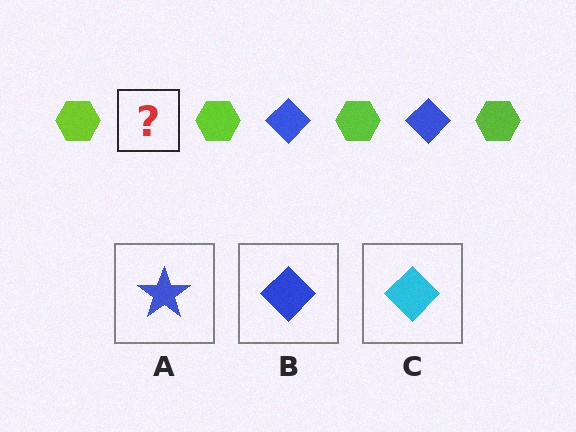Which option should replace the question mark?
Option B.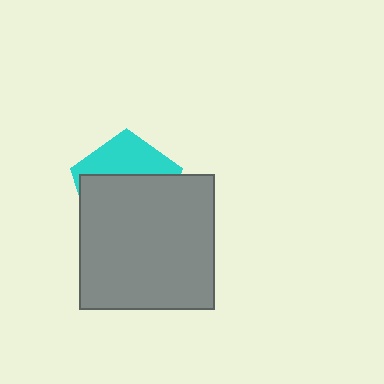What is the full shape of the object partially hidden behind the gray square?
The partially hidden object is a cyan pentagon.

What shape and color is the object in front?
The object in front is a gray square.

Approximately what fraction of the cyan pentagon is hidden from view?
Roughly 65% of the cyan pentagon is hidden behind the gray square.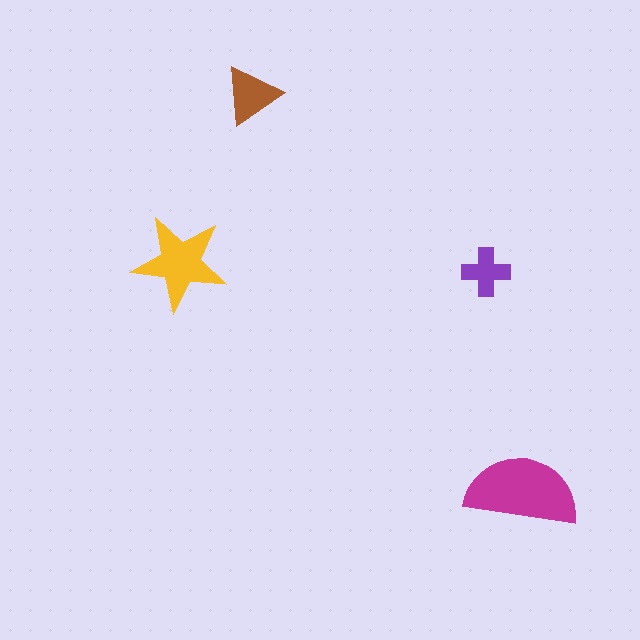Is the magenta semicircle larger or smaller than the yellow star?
Larger.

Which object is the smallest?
The purple cross.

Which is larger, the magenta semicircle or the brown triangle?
The magenta semicircle.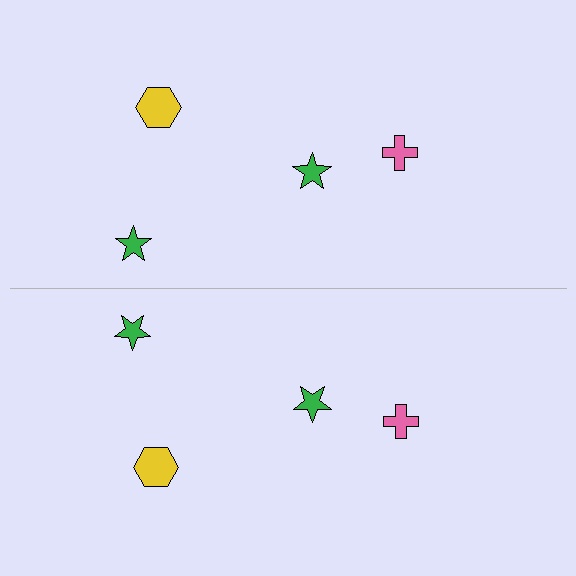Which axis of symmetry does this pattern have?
The pattern has a horizontal axis of symmetry running through the center of the image.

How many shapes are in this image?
There are 8 shapes in this image.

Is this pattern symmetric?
Yes, this pattern has bilateral (reflection) symmetry.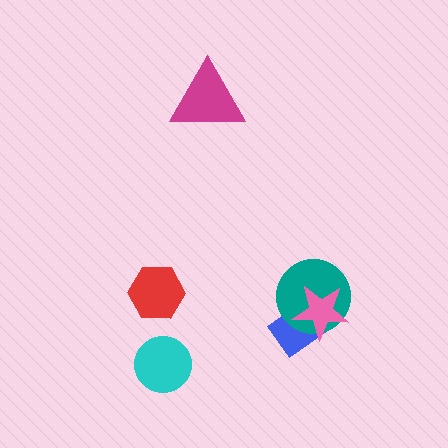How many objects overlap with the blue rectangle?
2 objects overlap with the blue rectangle.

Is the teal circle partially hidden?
Yes, it is partially covered by another shape.